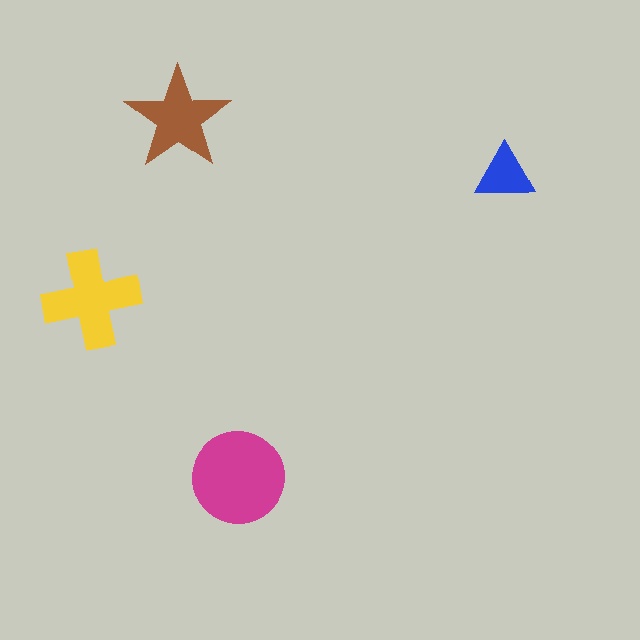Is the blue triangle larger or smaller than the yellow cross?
Smaller.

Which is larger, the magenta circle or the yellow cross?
The magenta circle.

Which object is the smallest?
The blue triangle.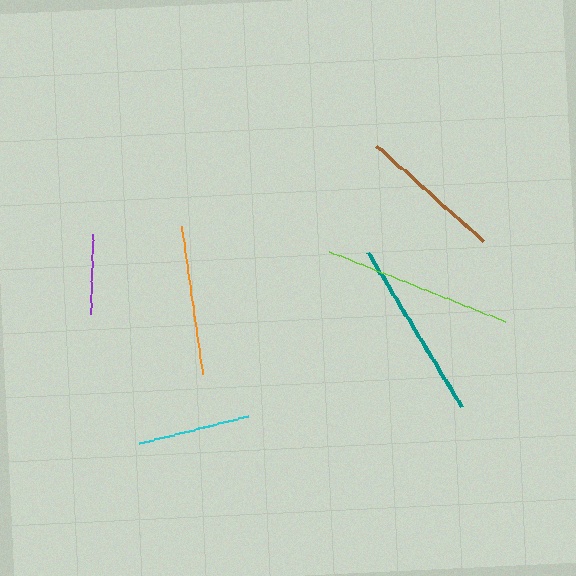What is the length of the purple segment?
The purple segment is approximately 81 pixels long.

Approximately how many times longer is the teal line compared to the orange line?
The teal line is approximately 1.2 times the length of the orange line.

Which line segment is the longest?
The lime line is the longest at approximately 189 pixels.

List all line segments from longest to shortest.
From longest to shortest: lime, teal, orange, brown, cyan, purple.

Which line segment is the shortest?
The purple line is the shortest at approximately 81 pixels.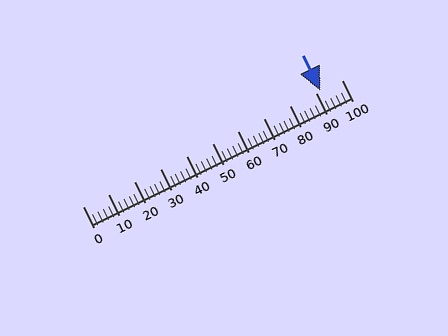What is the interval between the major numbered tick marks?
The major tick marks are spaced 10 units apart.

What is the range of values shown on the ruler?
The ruler shows values from 0 to 100.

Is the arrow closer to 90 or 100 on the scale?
The arrow is closer to 90.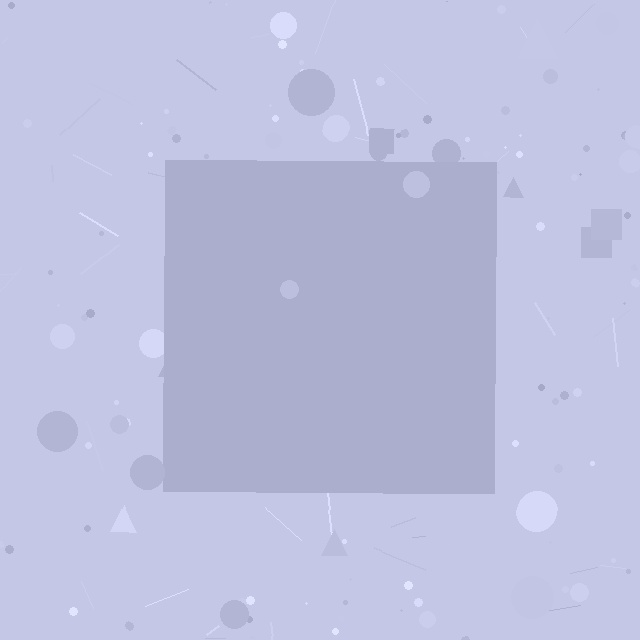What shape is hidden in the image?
A square is hidden in the image.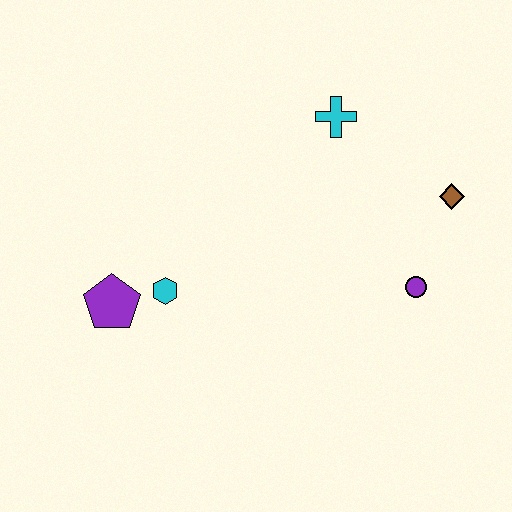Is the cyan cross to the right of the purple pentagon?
Yes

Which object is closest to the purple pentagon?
The cyan hexagon is closest to the purple pentagon.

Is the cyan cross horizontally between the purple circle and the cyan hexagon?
Yes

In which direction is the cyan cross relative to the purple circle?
The cyan cross is above the purple circle.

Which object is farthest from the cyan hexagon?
The brown diamond is farthest from the cyan hexagon.